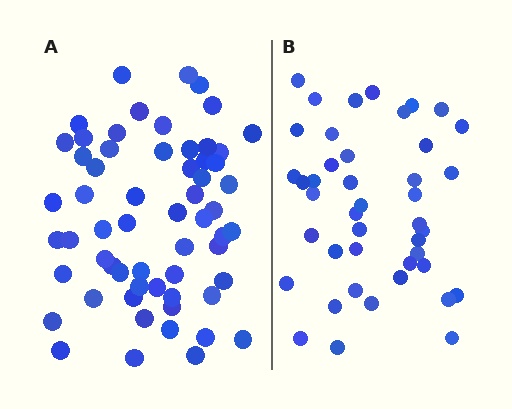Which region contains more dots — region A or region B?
Region A (the left region) has more dots.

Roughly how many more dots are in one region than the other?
Region A has approximately 15 more dots than region B.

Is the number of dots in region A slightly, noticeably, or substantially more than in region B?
Region A has noticeably more, but not dramatically so. The ratio is roughly 1.4 to 1.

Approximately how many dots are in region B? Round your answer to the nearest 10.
About 40 dots. (The exact count is 43, which rounds to 40.)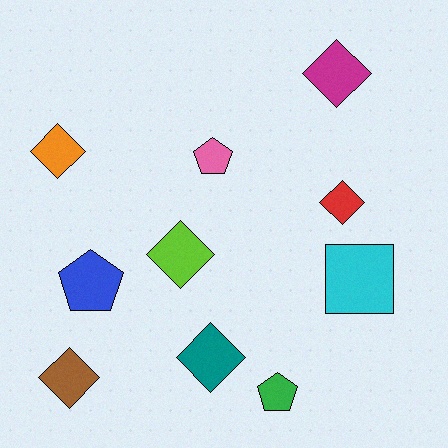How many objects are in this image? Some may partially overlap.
There are 10 objects.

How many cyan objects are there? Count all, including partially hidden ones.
There is 1 cyan object.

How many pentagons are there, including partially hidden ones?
There are 3 pentagons.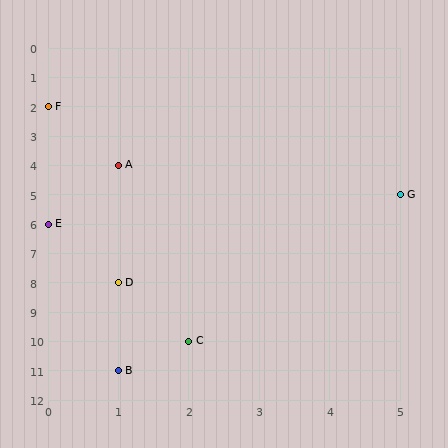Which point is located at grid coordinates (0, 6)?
Point E is at (0, 6).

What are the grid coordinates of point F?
Point F is at grid coordinates (0, 2).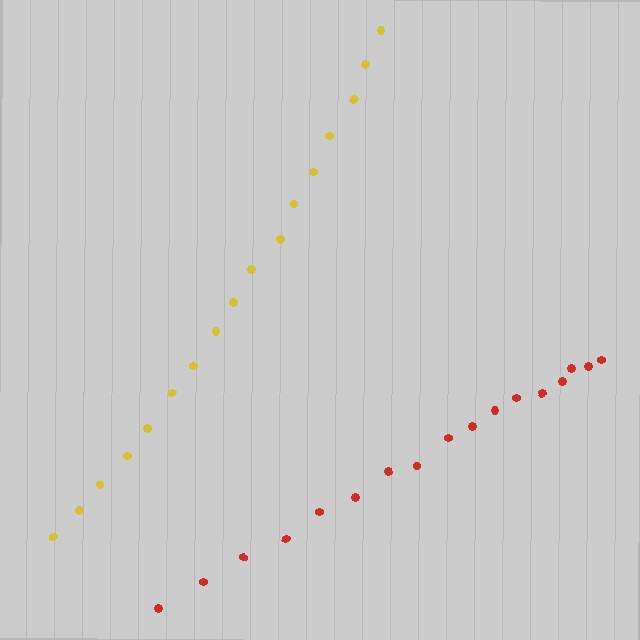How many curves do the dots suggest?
There are 2 distinct paths.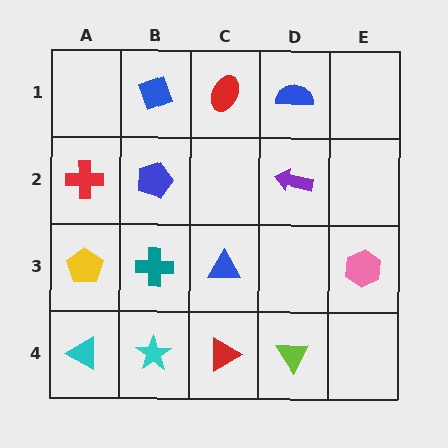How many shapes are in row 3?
4 shapes.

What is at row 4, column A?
A cyan triangle.